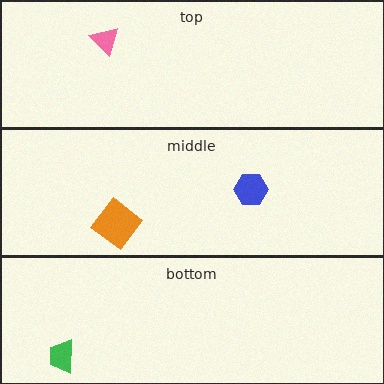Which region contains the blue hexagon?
The middle region.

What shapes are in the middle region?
The blue hexagon, the orange diamond.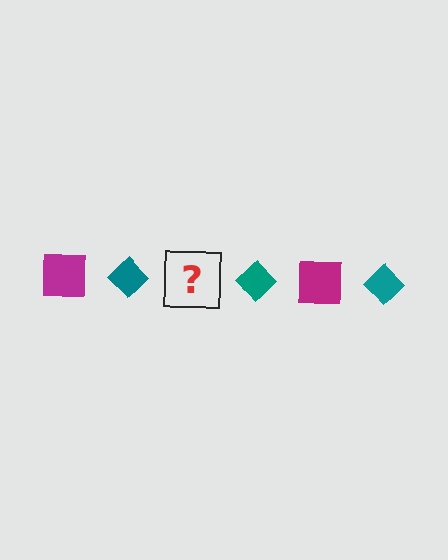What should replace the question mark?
The question mark should be replaced with a magenta square.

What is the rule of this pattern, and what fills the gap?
The rule is that the pattern alternates between magenta square and teal diamond. The gap should be filled with a magenta square.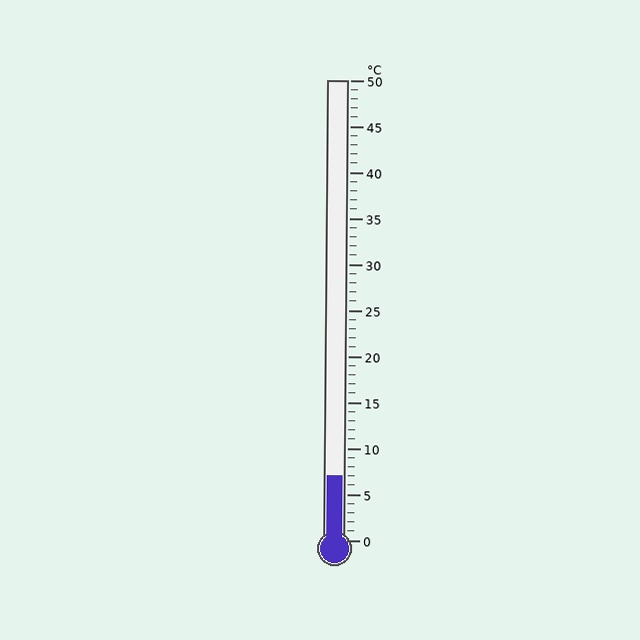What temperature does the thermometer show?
The thermometer shows approximately 7°C.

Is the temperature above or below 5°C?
The temperature is above 5°C.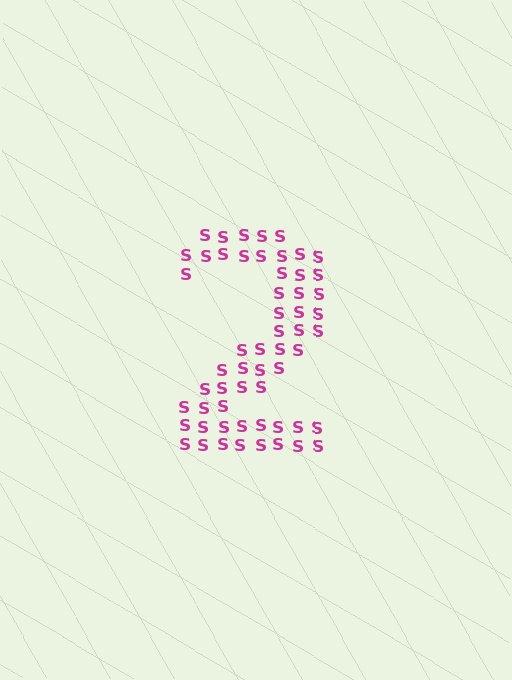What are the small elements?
The small elements are letter S's.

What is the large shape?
The large shape is the digit 2.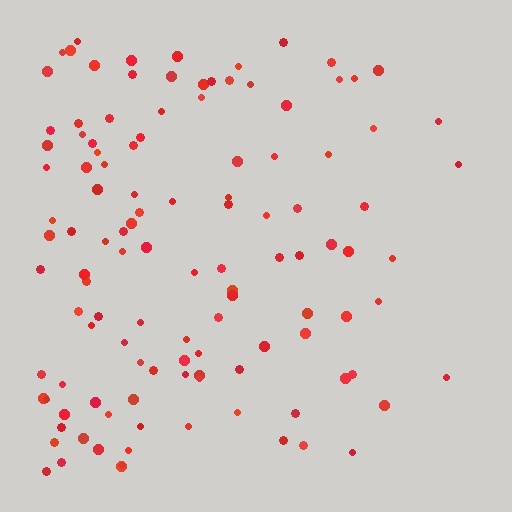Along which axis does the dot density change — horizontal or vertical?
Horizontal.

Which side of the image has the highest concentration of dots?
The left.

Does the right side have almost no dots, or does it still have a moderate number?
Still a moderate number, just noticeably fewer than the left.